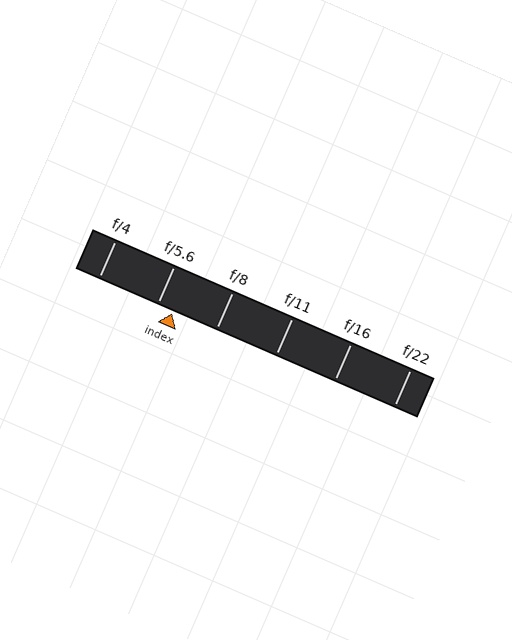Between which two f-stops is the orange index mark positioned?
The index mark is between f/5.6 and f/8.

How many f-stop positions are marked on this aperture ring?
There are 6 f-stop positions marked.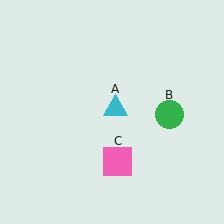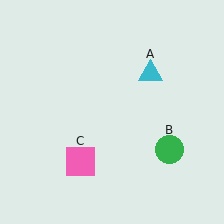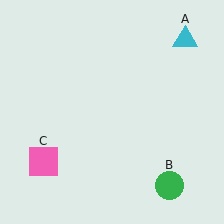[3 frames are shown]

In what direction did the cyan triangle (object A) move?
The cyan triangle (object A) moved up and to the right.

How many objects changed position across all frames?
3 objects changed position: cyan triangle (object A), green circle (object B), pink square (object C).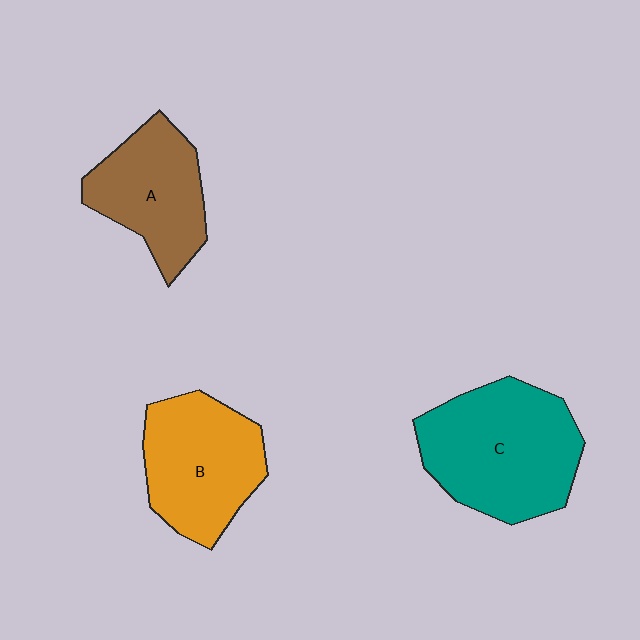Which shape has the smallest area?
Shape A (brown).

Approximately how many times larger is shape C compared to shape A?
Approximately 1.5 times.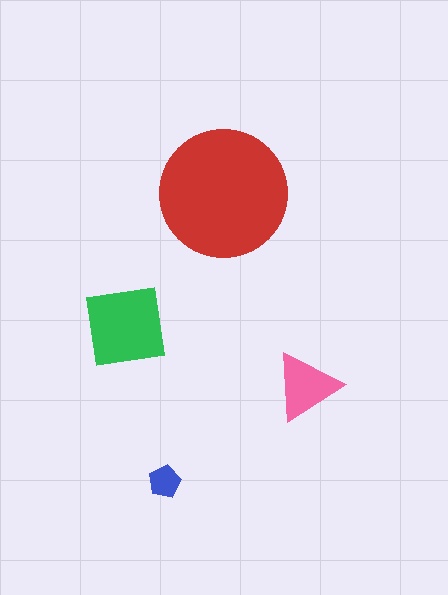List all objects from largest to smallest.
The red circle, the green square, the pink triangle, the blue pentagon.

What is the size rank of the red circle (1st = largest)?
1st.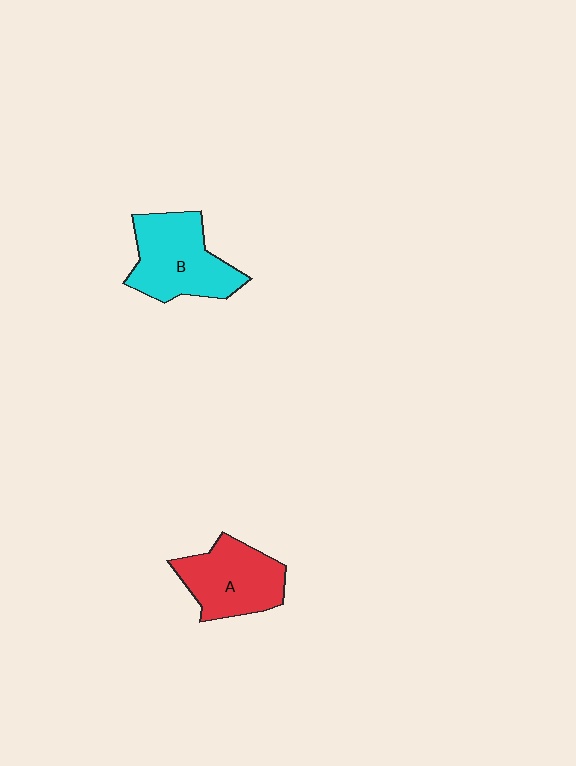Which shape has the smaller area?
Shape A (red).